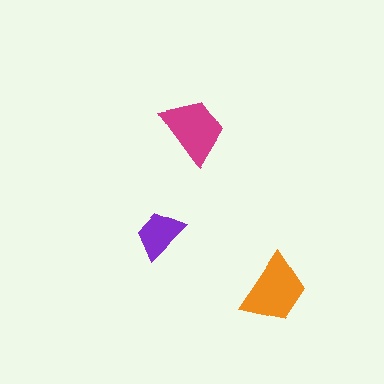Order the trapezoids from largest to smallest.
the orange one, the magenta one, the purple one.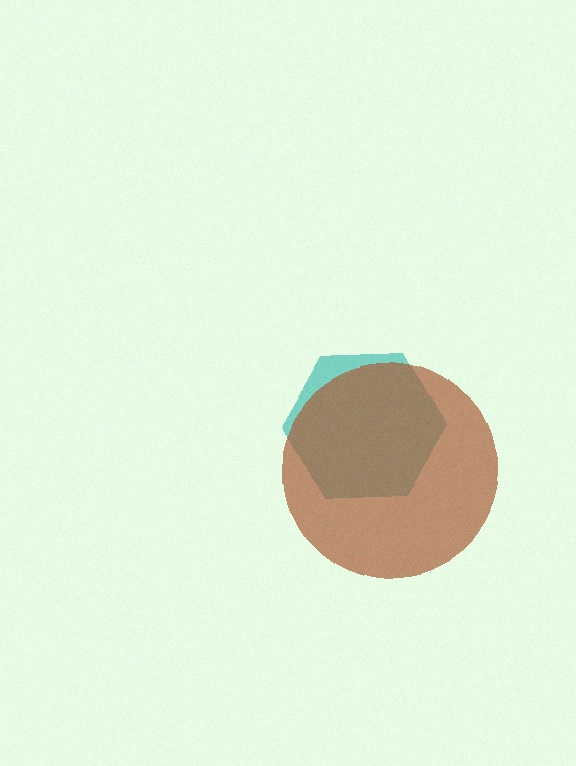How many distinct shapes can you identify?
There are 2 distinct shapes: a teal hexagon, a brown circle.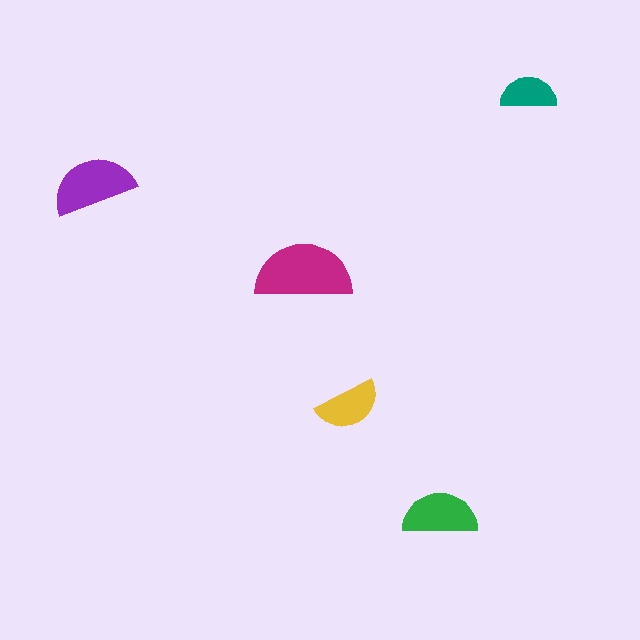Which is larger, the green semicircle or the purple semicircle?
The purple one.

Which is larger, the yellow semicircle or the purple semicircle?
The purple one.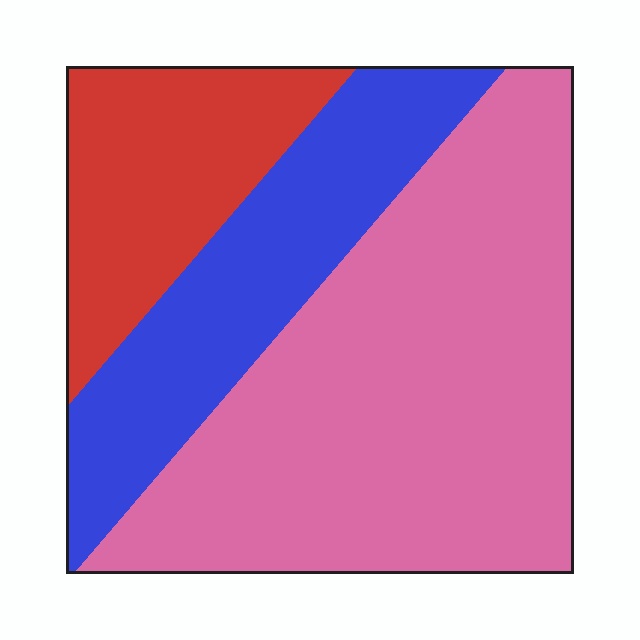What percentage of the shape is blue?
Blue takes up between a sixth and a third of the shape.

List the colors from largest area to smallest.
From largest to smallest: pink, blue, red.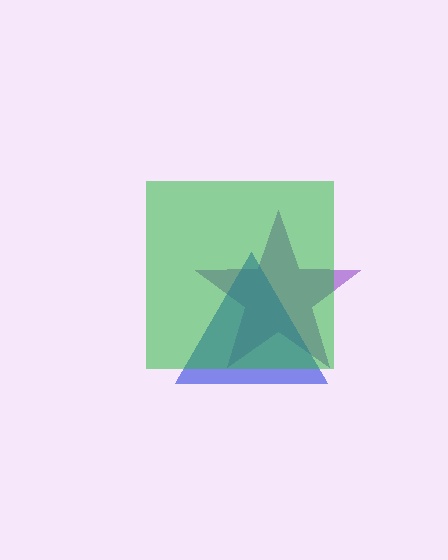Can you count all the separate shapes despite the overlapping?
Yes, there are 3 separate shapes.